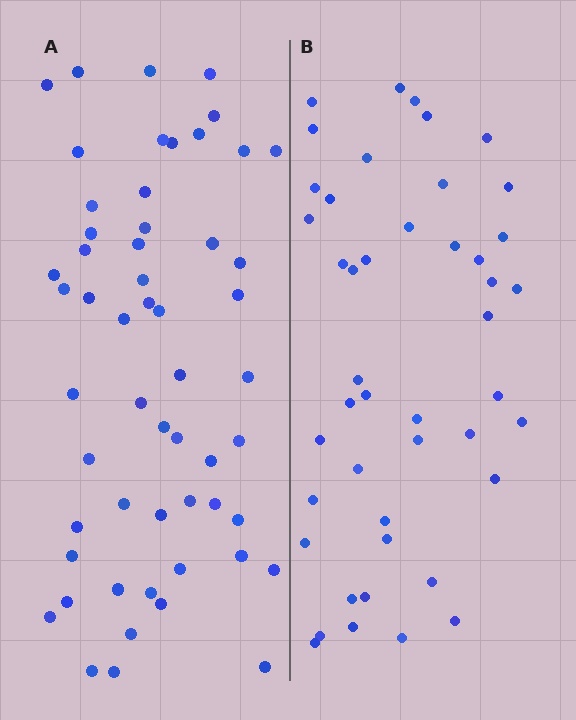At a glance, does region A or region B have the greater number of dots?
Region A (the left region) has more dots.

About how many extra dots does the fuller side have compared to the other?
Region A has roughly 10 or so more dots than region B.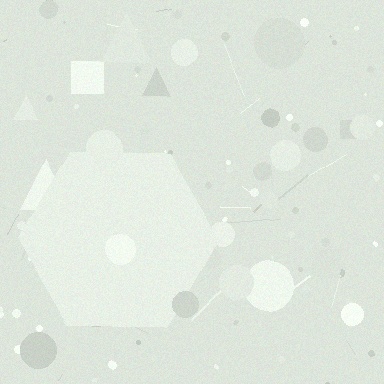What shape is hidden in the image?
A hexagon is hidden in the image.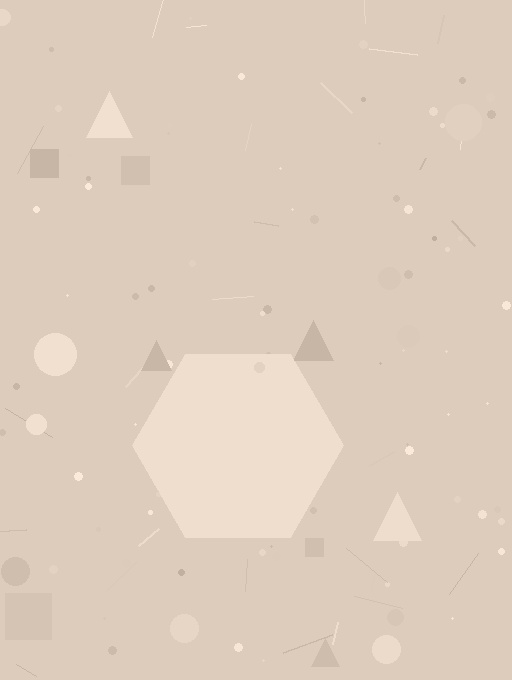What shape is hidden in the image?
A hexagon is hidden in the image.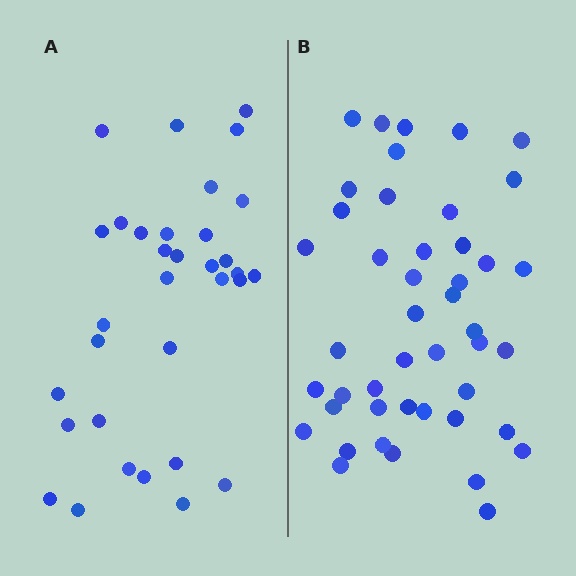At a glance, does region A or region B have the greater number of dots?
Region B (the right region) has more dots.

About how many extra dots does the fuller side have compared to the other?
Region B has roughly 12 or so more dots than region A.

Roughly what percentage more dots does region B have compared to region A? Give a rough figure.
About 35% more.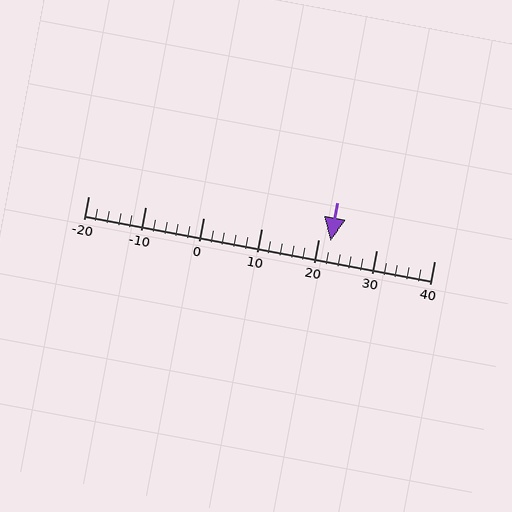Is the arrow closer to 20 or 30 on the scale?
The arrow is closer to 20.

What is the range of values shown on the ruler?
The ruler shows values from -20 to 40.